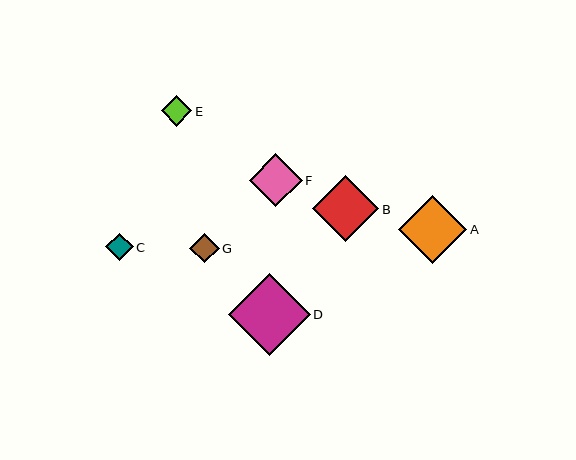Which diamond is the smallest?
Diamond C is the smallest with a size of approximately 28 pixels.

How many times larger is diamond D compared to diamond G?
Diamond D is approximately 2.8 times the size of diamond G.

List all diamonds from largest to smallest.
From largest to smallest: D, A, B, F, E, G, C.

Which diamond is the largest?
Diamond D is the largest with a size of approximately 82 pixels.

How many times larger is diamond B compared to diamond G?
Diamond B is approximately 2.2 times the size of diamond G.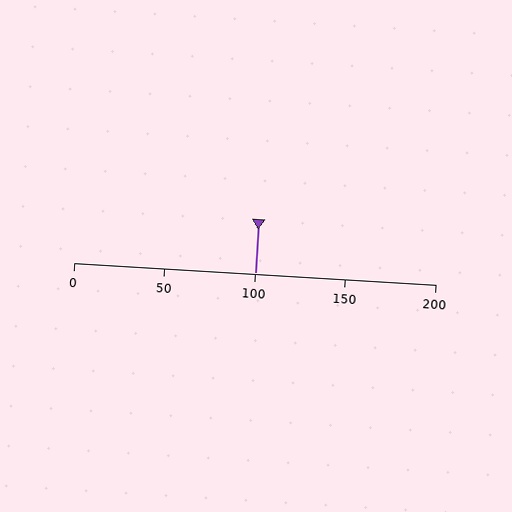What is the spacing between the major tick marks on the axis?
The major ticks are spaced 50 apart.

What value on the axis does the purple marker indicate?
The marker indicates approximately 100.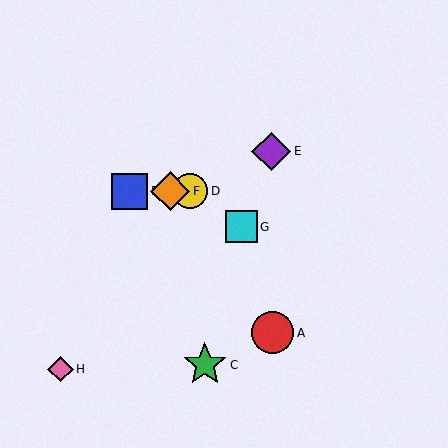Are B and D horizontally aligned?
Yes, both are at y≈191.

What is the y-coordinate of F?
Object F is at y≈191.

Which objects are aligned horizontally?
Objects B, D, F are aligned horizontally.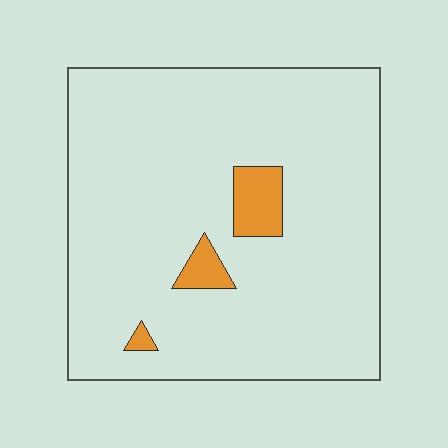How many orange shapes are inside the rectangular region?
3.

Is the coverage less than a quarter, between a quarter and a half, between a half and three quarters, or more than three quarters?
Less than a quarter.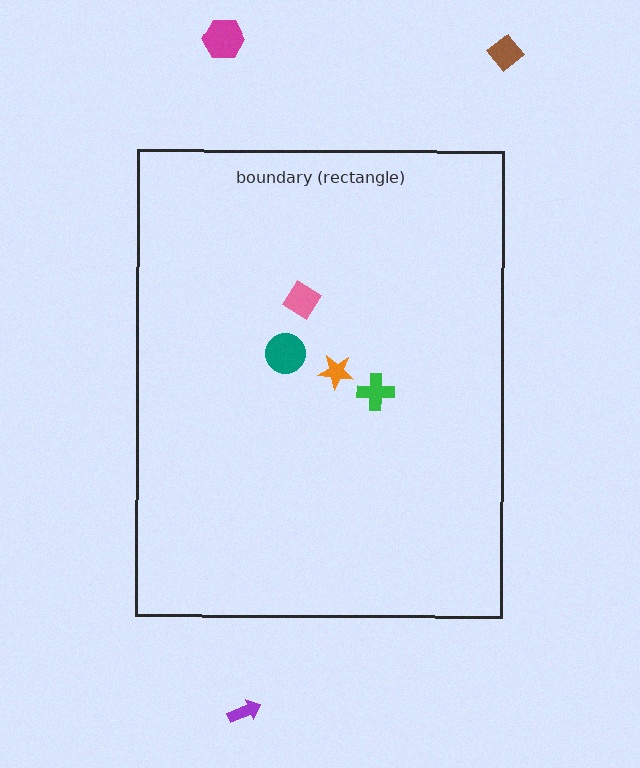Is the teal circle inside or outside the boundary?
Inside.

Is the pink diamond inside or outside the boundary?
Inside.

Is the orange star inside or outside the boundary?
Inside.